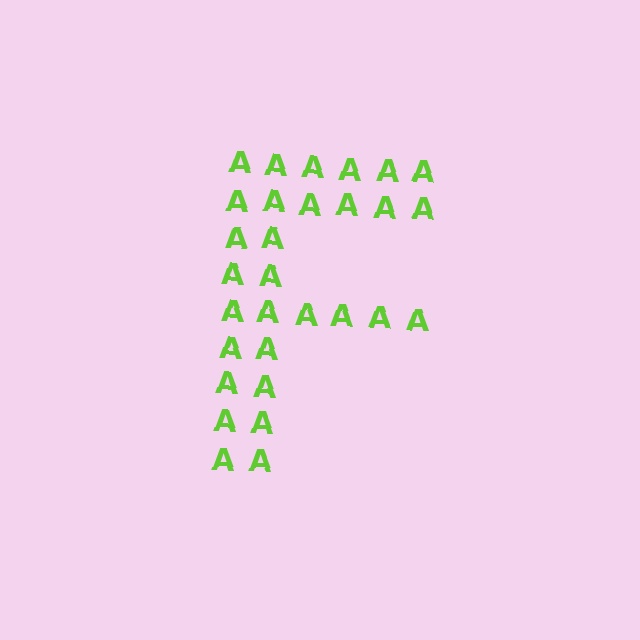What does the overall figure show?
The overall figure shows the letter F.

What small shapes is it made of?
It is made of small letter A's.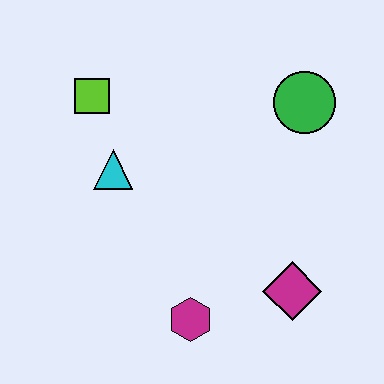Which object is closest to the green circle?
The magenta diamond is closest to the green circle.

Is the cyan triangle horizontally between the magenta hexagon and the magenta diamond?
No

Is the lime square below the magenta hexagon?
No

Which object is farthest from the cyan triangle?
The magenta diamond is farthest from the cyan triangle.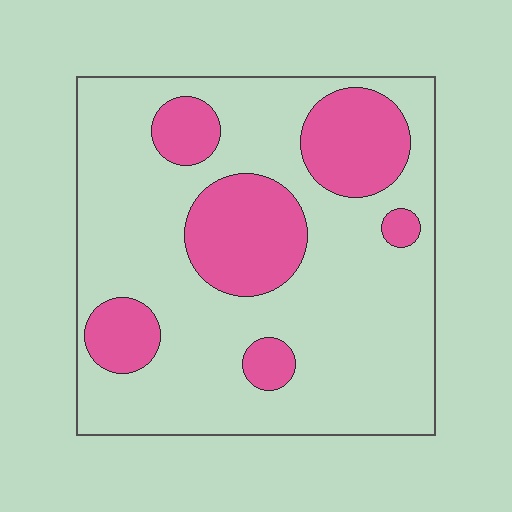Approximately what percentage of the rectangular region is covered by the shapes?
Approximately 25%.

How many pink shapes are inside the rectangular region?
6.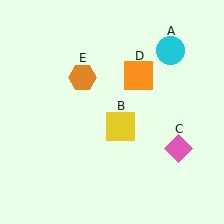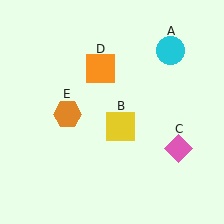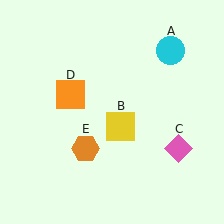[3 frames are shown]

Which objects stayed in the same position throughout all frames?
Cyan circle (object A) and yellow square (object B) and pink diamond (object C) remained stationary.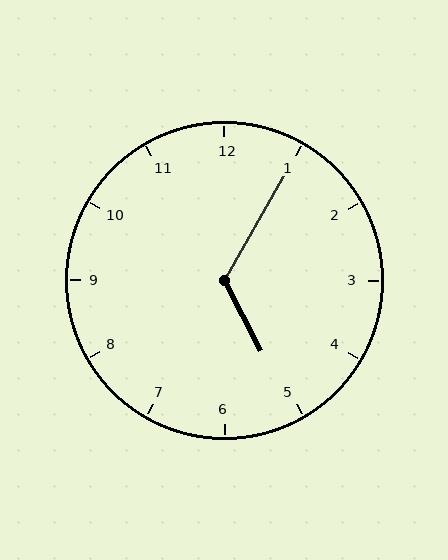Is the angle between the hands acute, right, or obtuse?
It is obtuse.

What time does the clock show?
5:05.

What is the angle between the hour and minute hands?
Approximately 122 degrees.